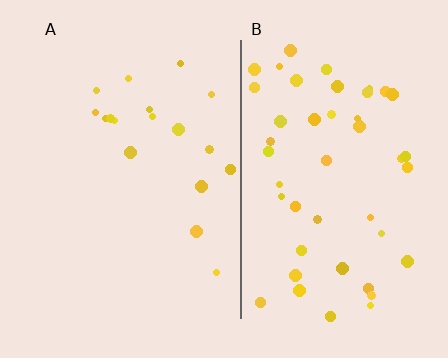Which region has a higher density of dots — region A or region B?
B (the right).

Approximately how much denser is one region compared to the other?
Approximately 2.7× — region B over region A.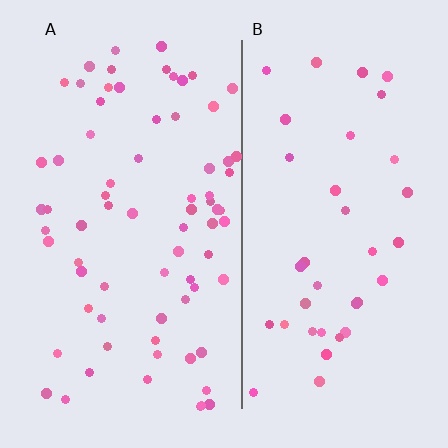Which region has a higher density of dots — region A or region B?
A (the left).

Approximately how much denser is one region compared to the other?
Approximately 1.9× — region A over region B.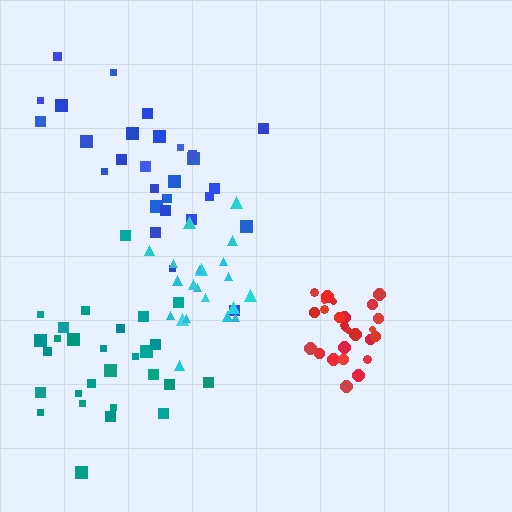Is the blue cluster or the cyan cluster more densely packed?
Cyan.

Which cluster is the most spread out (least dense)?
Blue.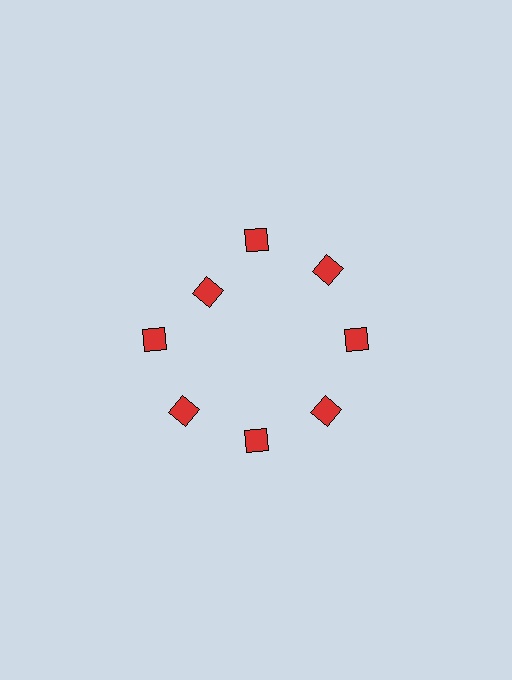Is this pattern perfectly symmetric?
No. The 8 red diamonds are arranged in a ring, but one element near the 10 o'clock position is pulled inward toward the center, breaking the 8-fold rotational symmetry.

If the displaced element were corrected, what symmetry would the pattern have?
It would have 8-fold rotational symmetry — the pattern would map onto itself every 45 degrees.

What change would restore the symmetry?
The symmetry would be restored by moving it outward, back onto the ring so that all 8 diamonds sit at equal angles and equal distance from the center.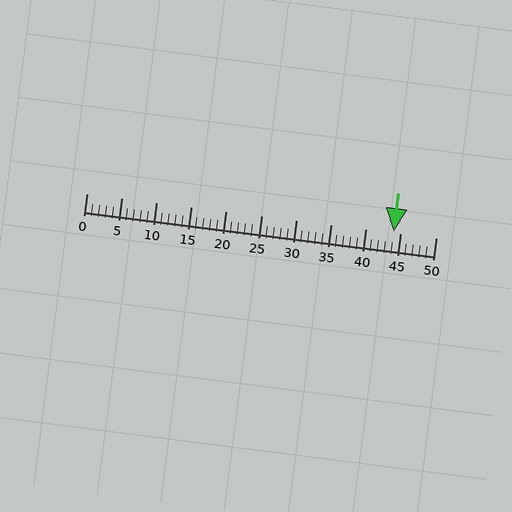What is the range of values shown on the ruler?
The ruler shows values from 0 to 50.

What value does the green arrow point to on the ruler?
The green arrow points to approximately 44.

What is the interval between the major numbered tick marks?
The major tick marks are spaced 5 units apart.